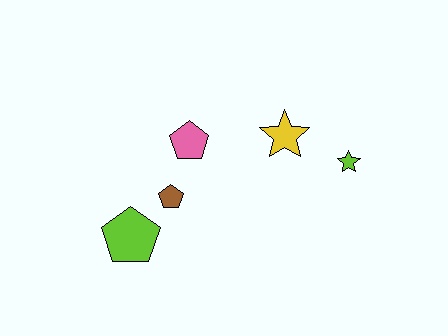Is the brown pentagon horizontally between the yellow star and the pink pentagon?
No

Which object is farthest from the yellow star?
The lime pentagon is farthest from the yellow star.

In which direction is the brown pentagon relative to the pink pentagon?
The brown pentagon is below the pink pentagon.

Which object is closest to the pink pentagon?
The brown pentagon is closest to the pink pentagon.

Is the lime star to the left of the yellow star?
No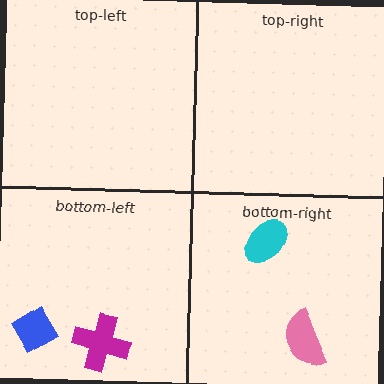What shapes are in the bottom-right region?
The cyan ellipse, the pink semicircle.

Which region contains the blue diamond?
The bottom-left region.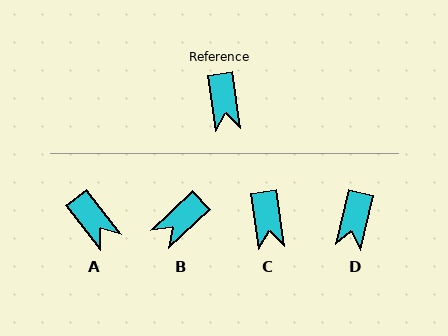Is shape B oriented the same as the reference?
No, it is off by about 55 degrees.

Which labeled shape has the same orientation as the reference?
C.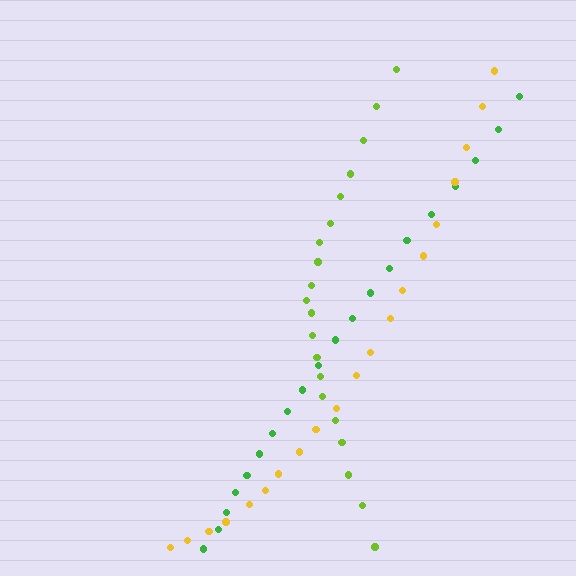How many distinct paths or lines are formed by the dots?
There are 3 distinct paths.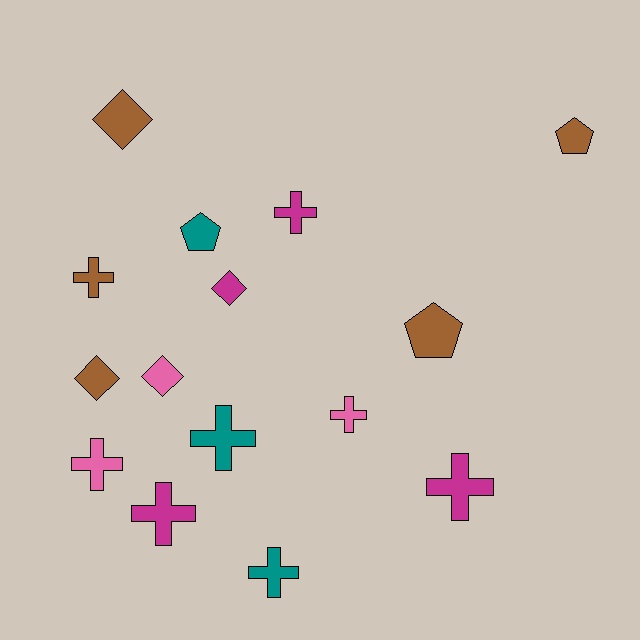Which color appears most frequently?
Brown, with 5 objects.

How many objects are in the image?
There are 15 objects.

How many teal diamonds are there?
There are no teal diamonds.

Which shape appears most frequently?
Cross, with 8 objects.